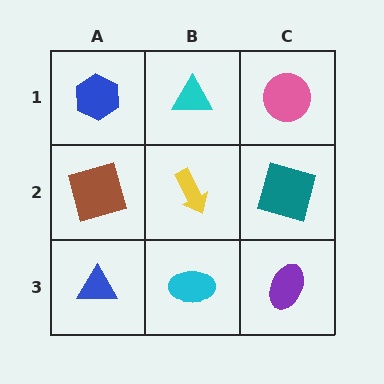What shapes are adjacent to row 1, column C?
A teal square (row 2, column C), a cyan triangle (row 1, column B).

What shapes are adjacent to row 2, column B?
A cyan triangle (row 1, column B), a cyan ellipse (row 3, column B), a brown square (row 2, column A), a teal square (row 2, column C).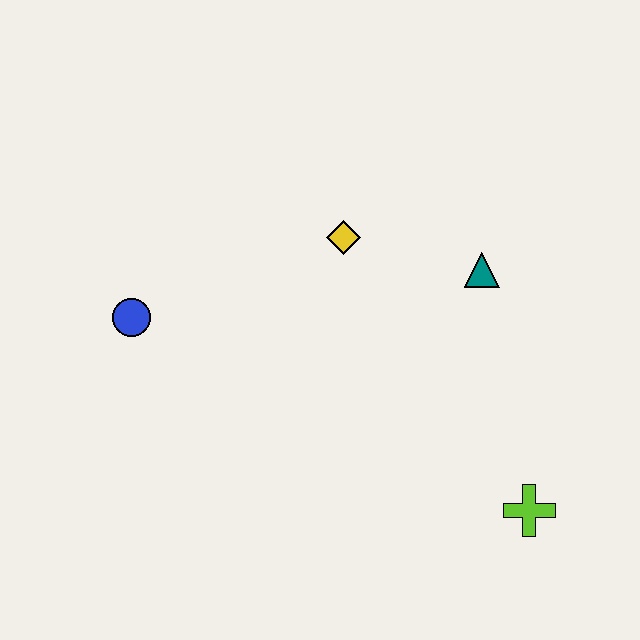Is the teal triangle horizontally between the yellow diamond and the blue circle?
No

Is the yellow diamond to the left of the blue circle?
No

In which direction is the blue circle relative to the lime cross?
The blue circle is to the left of the lime cross.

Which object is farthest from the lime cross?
The blue circle is farthest from the lime cross.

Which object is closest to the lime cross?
The teal triangle is closest to the lime cross.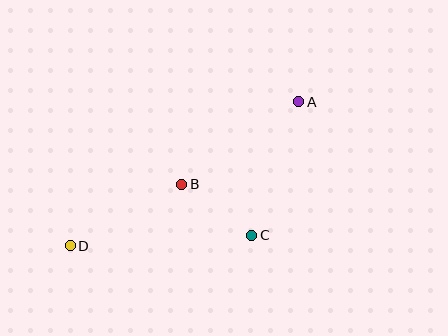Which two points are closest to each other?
Points B and C are closest to each other.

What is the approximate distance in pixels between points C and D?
The distance between C and D is approximately 182 pixels.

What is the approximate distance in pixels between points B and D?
The distance between B and D is approximately 128 pixels.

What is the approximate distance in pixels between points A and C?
The distance between A and C is approximately 142 pixels.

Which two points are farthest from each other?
Points A and D are farthest from each other.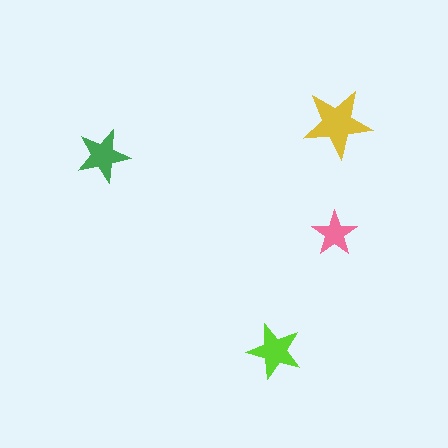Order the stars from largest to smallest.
the yellow one, the lime one, the green one, the pink one.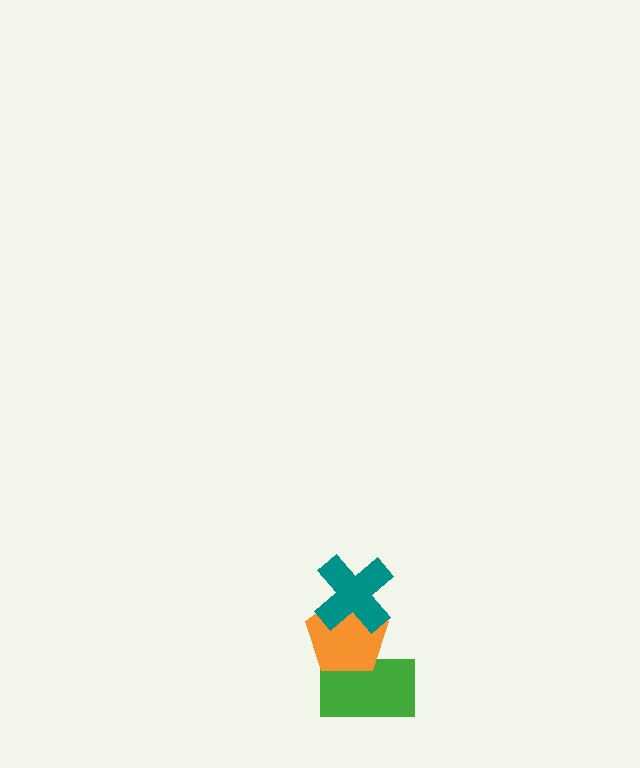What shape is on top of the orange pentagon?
The teal cross is on top of the orange pentagon.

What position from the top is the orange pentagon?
The orange pentagon is 2nd from the top.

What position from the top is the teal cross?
The teal cross is 1st from the top.